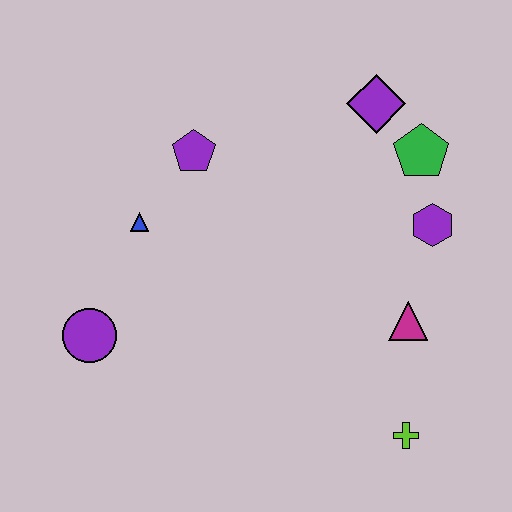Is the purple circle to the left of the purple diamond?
Yes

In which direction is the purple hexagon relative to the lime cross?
The purple hexagon is above the lime cross.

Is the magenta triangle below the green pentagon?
Yes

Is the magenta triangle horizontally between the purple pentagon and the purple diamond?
No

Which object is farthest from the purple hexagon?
The purple circle is farthest from the purple hexagon.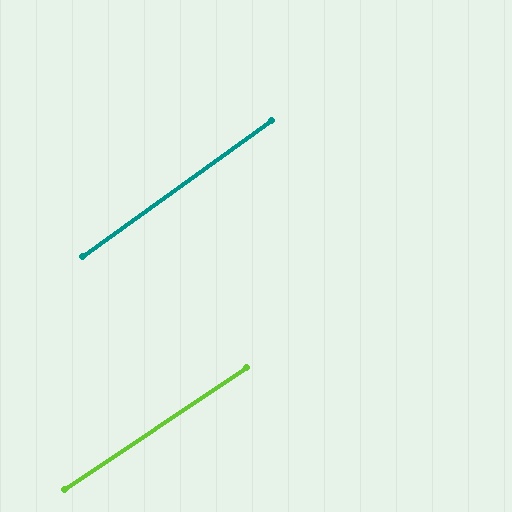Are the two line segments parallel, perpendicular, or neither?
Parallel — their directions differ by only 1.9°.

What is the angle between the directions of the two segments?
Approximately 2 degrees.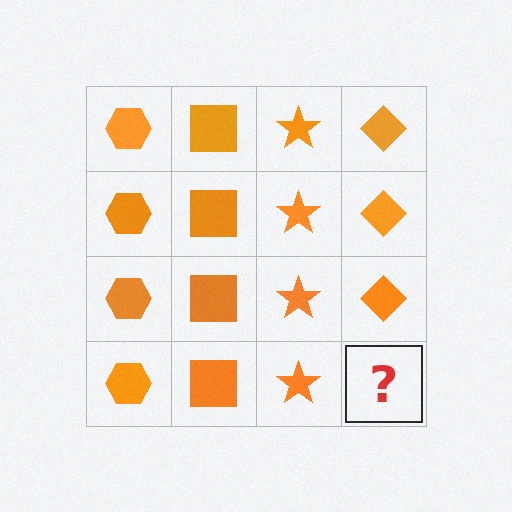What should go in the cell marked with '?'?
The missing cell should contain an orange diamond.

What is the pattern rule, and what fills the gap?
The rule is that each column has a consistent shape. The gap should be filled with an orange diamond.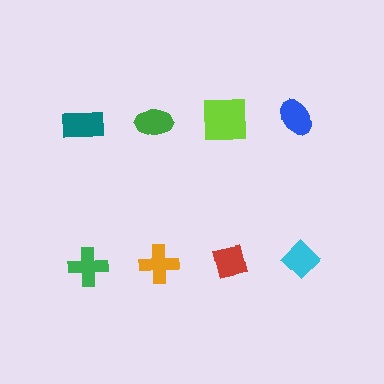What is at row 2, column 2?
An orange cross.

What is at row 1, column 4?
A blue ellipse.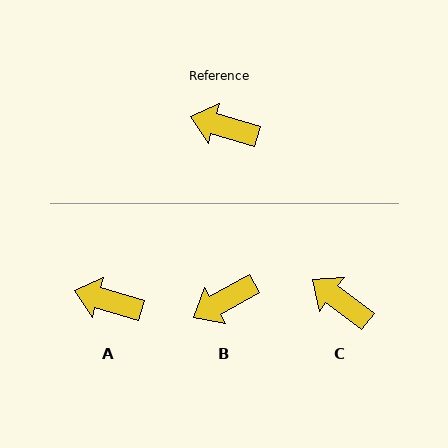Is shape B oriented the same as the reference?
No, it is off by about 46 degrees.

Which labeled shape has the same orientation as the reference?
A.